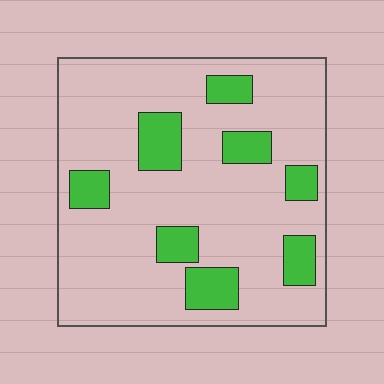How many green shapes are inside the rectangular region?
8.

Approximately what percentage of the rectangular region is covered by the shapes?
Approximately 20%.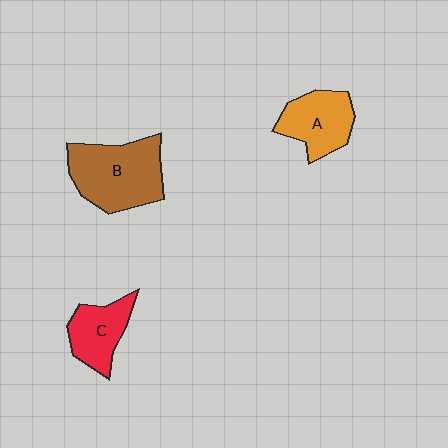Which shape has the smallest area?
Shape C (red).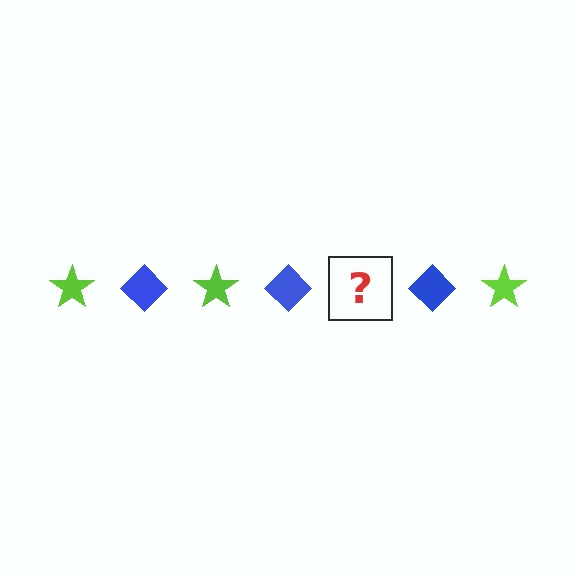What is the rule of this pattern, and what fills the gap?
The rule is that the pattern alternates between lime star and blue diamond. The gap should be filled with a lime star.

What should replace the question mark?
The question mark should be replaced with a lime star.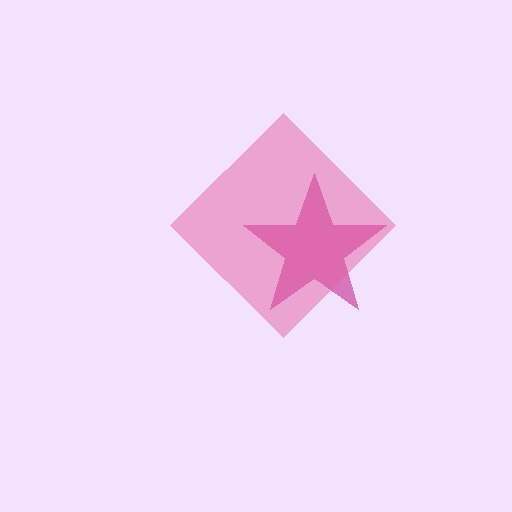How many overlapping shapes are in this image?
There are 2 overlapping shapes in the image.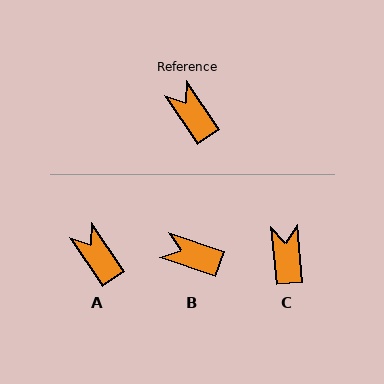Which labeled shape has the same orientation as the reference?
A.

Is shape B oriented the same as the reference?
No, it is off by about 36 degrees.